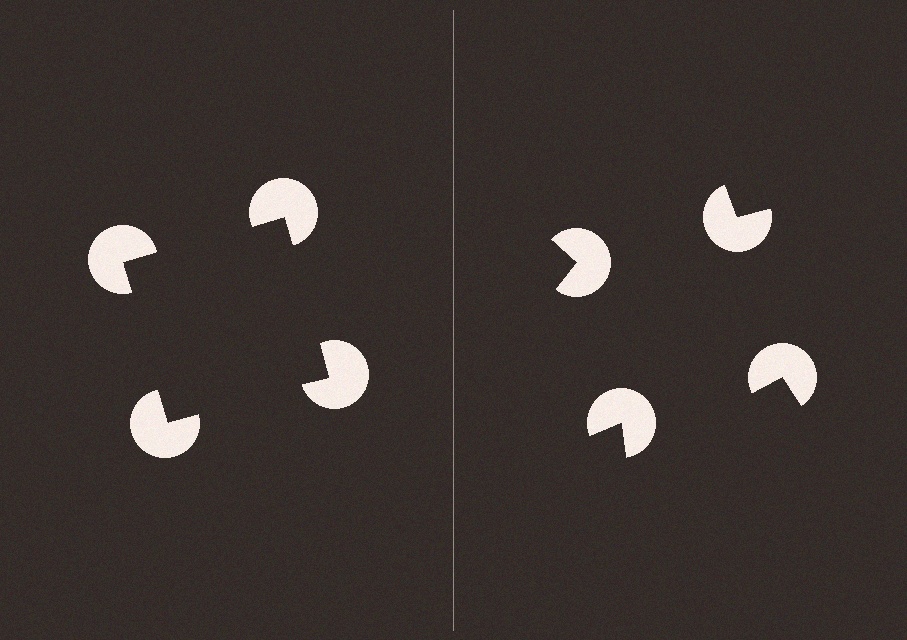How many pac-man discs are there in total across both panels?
8 — 4 on each side.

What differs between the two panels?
The pac-man discs are positioned identically on both sides; only the wedge orientations differ. On the left they align to a square; on the right they are misaligned.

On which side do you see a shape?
An illusory square appears on the left side. On the right side the wedge cuts are rotated, so no coherent shape forms.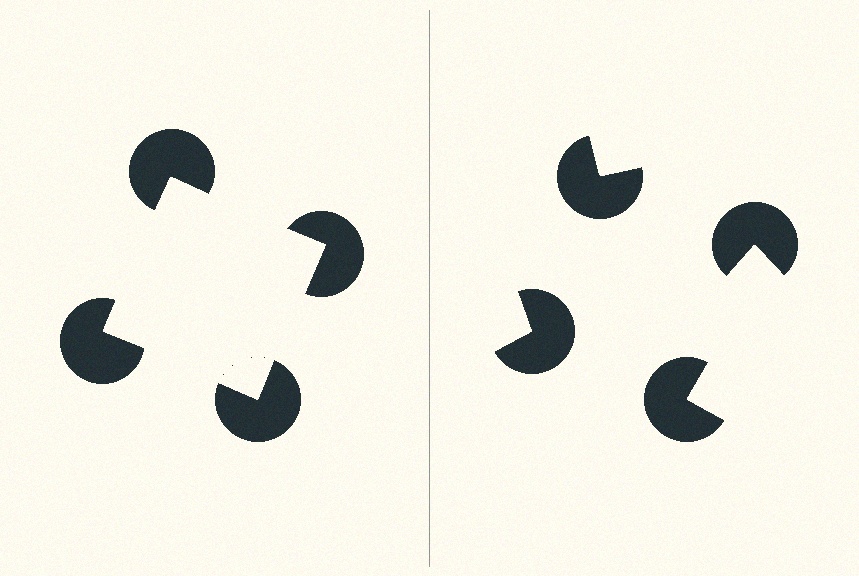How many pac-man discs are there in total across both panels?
8 — 4 on each side.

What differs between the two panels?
The pac-man discs are positioned identically on both sides; only the wedge orientations differ. On the left they align to a square; on the right they are misaligned.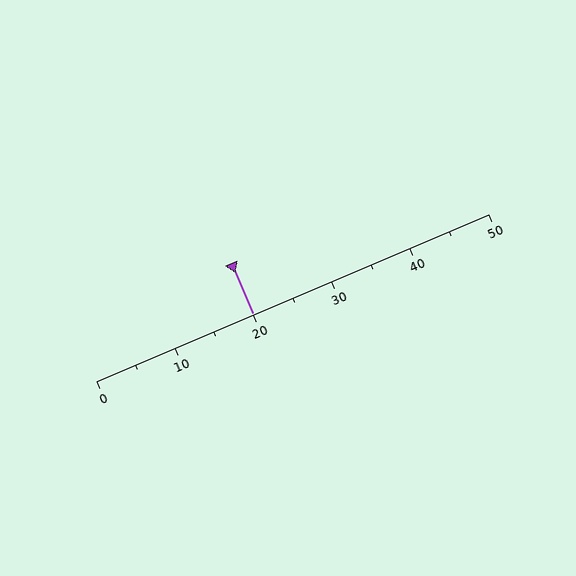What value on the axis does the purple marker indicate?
The marker indicates approximately 20.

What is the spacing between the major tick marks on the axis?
The major ticks are spaced 10 apart.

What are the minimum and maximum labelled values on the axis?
The axis runs from 0 to 50.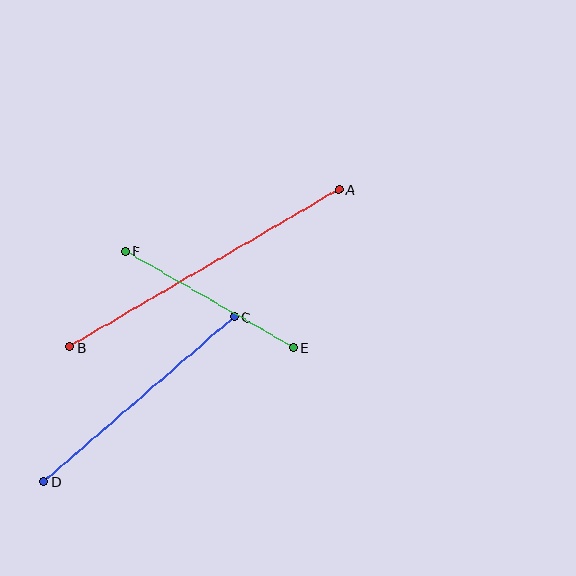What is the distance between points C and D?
The distance is approximately 252 pixels.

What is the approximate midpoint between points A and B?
The midpoint is at approximately (204, 268) pixels.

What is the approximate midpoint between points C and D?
The midpoint is at approximately (139, 399) pixels.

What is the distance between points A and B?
The distance is approximately 312 pixels.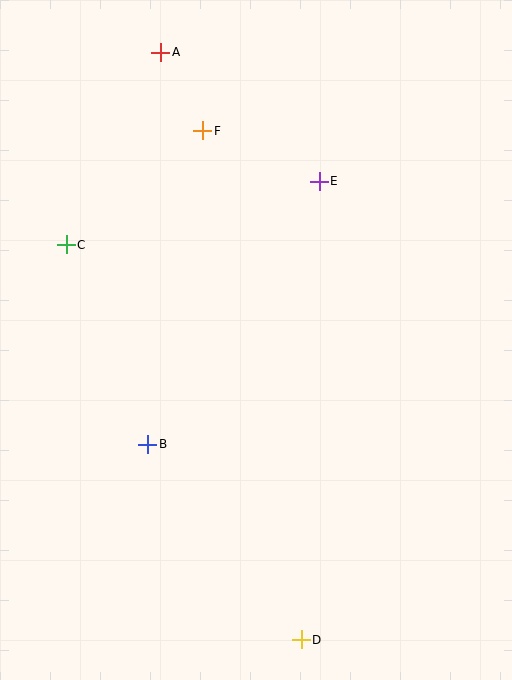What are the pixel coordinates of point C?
Point C is at (66, 245).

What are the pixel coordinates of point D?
Point D is at (301, 640).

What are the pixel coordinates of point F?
Point F is at (203, 131).